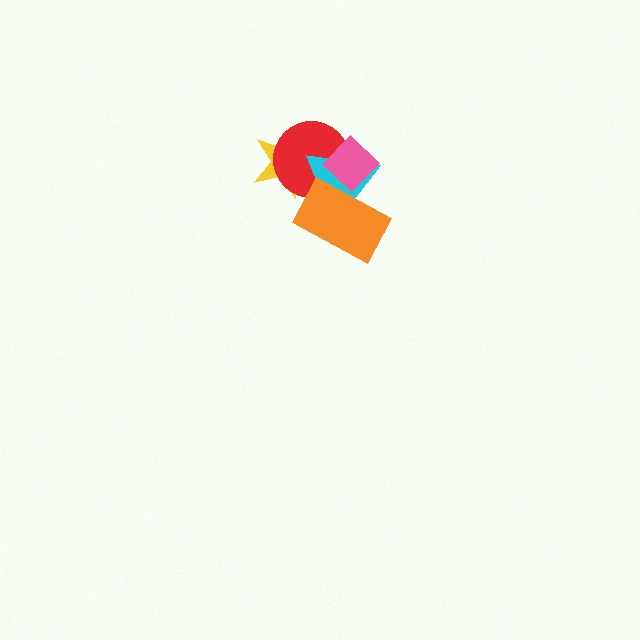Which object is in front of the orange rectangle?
The pink diamond is in front of the orange rectangle.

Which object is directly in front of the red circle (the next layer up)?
The cyan triangle is directly in front of the red circle.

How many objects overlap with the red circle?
4 objects overlap with the red circle.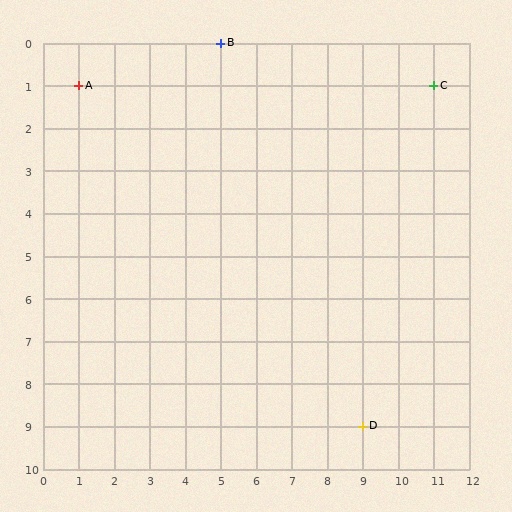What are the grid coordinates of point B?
Point B is at grid coordinates (5, 0).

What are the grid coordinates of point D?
Point D is at grid coordinates (9, 9).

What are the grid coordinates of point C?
Point C is at grid coordinates (11, 1).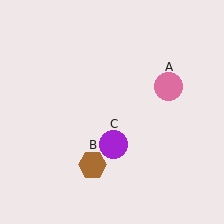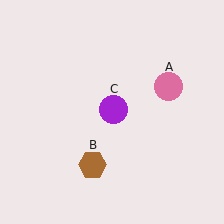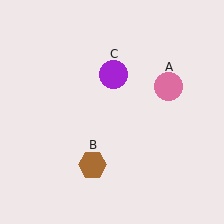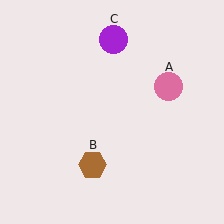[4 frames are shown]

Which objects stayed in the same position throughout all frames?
Pink circle (object A) and brown hexagon (object B) remained stationary.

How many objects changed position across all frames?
1 object changed position: purple circle (object C).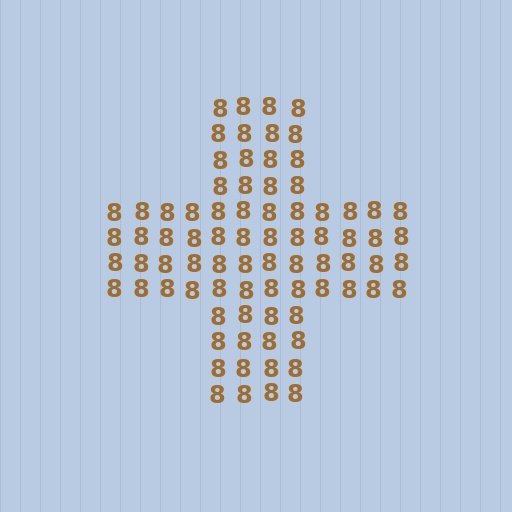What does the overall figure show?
The overall figure shows a cross.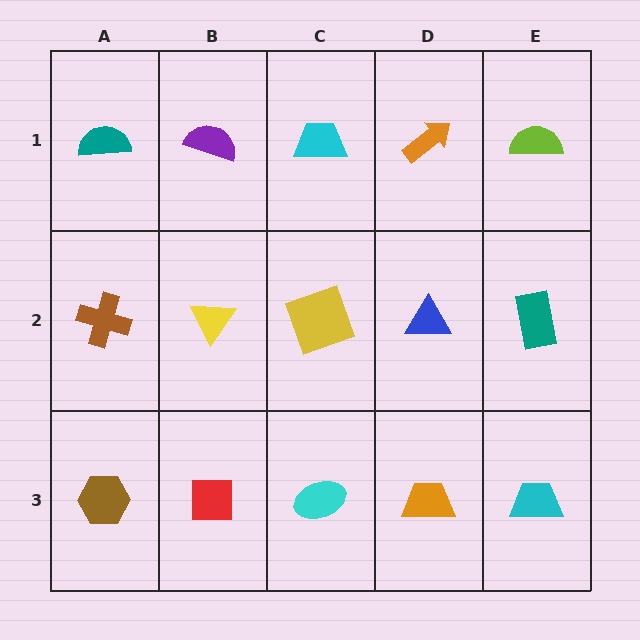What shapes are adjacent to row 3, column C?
A yellow square (row 2, column C), a red square (row 3, column B), an orange trapezoid (row 3, column D).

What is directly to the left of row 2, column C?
A yellow triangle.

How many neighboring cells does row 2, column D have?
4.